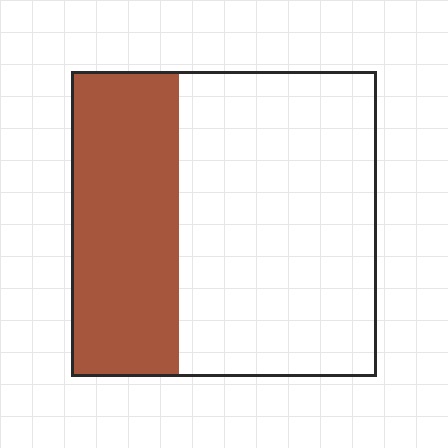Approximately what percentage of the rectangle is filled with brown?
Approximately 35%.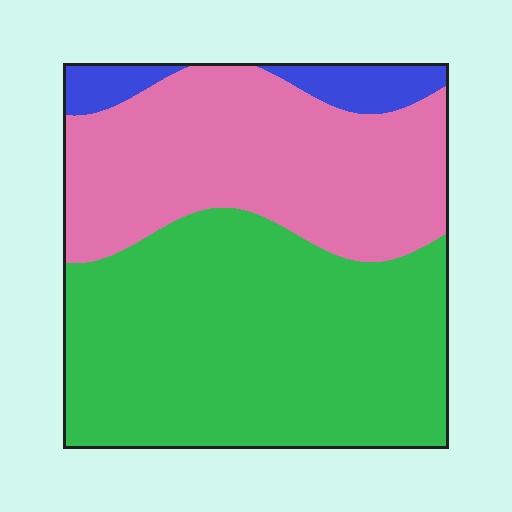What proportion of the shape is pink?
Pink takes up about three eighths (3/8) of the shape.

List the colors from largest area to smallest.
From largest to smallest: green, pink, blue.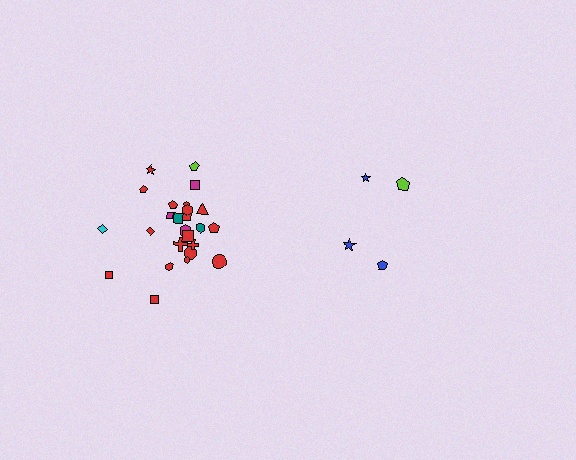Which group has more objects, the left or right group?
The left group.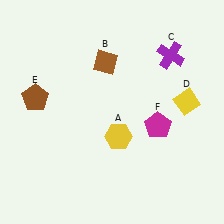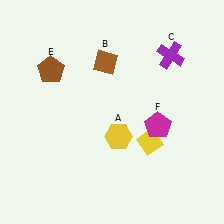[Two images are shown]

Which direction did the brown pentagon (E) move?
The brown pentagon (E) moved up.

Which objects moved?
The objects that moved are: the yellow diamond (D), the brown pentagon (E).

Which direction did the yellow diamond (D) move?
The yellow diamond (D) moved down.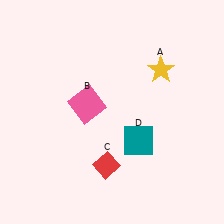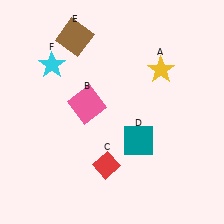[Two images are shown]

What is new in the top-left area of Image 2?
A brown square (E) was added in the top-left area of Image 2.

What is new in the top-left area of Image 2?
A cyan star (F) was added in the top-left area of Image 2.